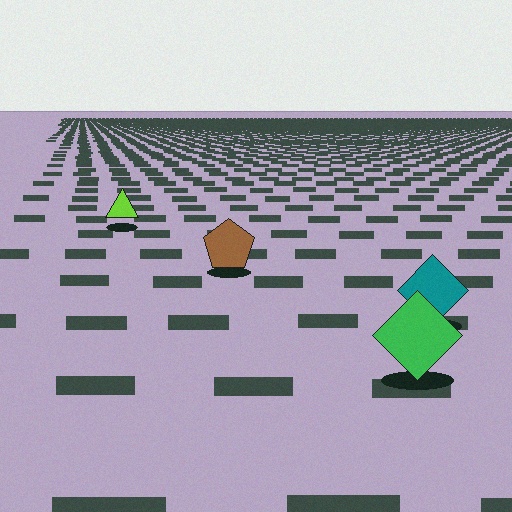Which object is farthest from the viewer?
The lime triangle is farthest from the viewer. It appears smaller and the ground texture around it is denser.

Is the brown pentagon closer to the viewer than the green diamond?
No. The green diamond is closer — you can tell from the texture gradient: the ground texture is coarser near it.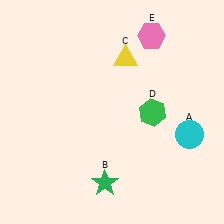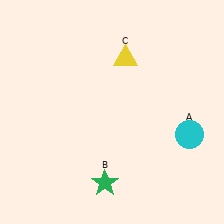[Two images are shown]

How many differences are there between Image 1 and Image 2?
There are 2 differences between the two images.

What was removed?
The green hexagon (D), the pink hexagon (E) were removed in Image 2.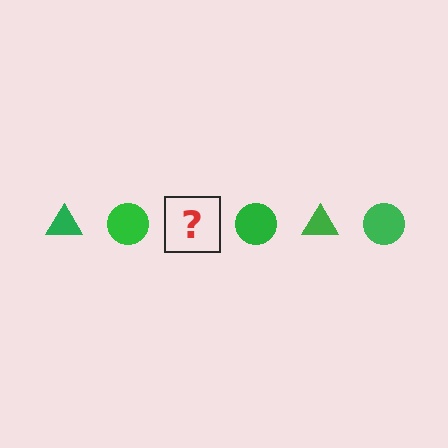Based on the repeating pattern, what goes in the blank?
The blank should be a green triangle.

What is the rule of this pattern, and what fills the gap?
The rule is that the pattern cycles through triangle, circle shapes in green. The gap should be filled with a green triangle.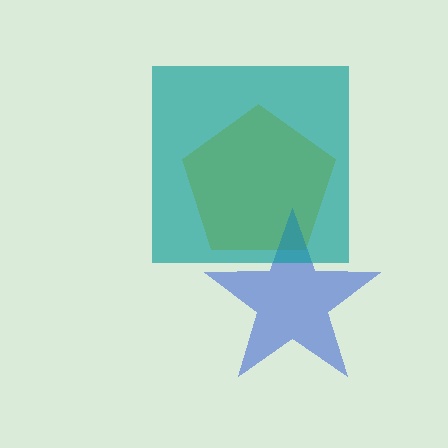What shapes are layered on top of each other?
The layered shapes are: a yellow pentagon, a blue star, a teal square.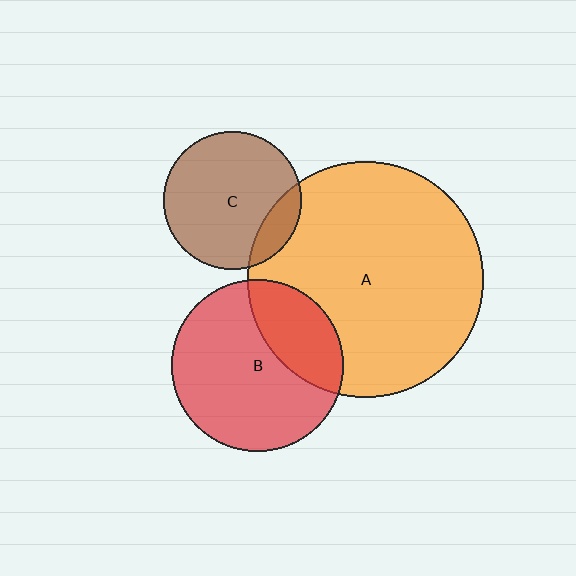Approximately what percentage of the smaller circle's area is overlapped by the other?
Approximately 30%.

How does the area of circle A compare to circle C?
Approximately 2.9 times.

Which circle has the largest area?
Circle A (orange).